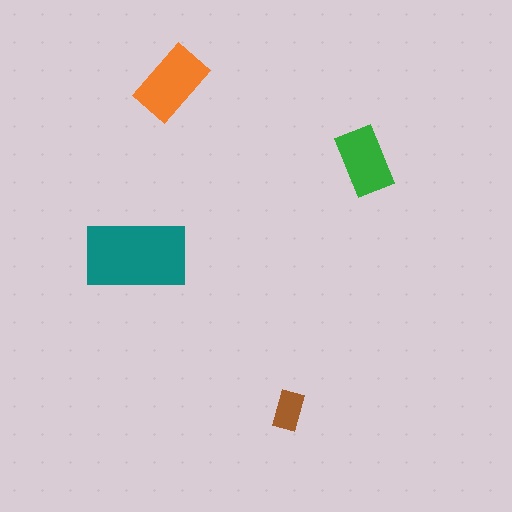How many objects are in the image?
There are 4 objects in the image.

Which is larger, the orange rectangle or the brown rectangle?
The orange one.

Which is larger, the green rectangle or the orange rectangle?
The orange one.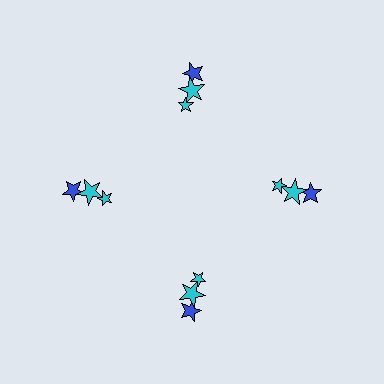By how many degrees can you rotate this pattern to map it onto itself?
The pattern maps onto itself every 90 degrees of rotation.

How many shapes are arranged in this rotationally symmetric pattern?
There are 12 shapes, arranged in 4 groups of 3.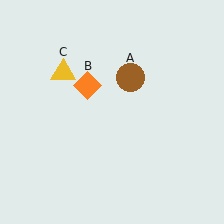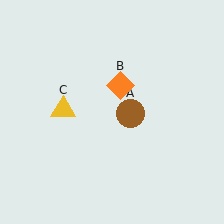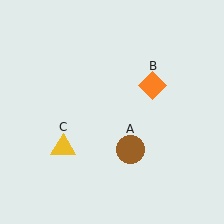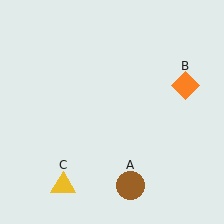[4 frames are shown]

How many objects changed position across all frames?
3 objects changed position: brown circle (object A), orange diamond (object B), yellow triangle (object C).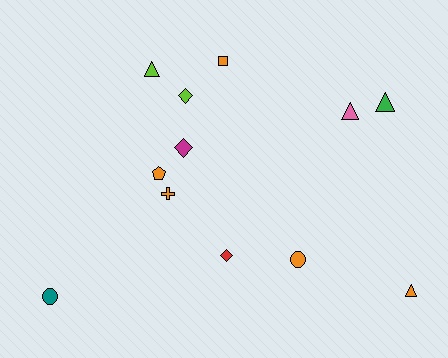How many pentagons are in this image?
There is 1 pentagon.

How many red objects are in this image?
There is 1 red object.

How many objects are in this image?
There are 12 objects.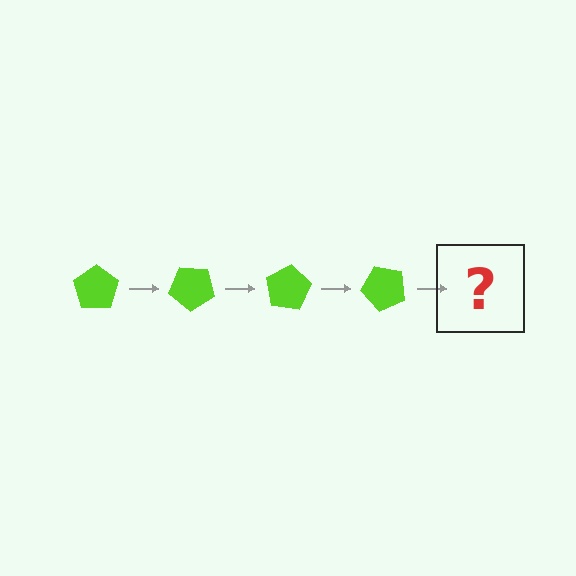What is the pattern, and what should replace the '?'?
The pattern is that the pentagon rotates 40 degrees each step. The '?' should be a lime pentagon rotated 160 degrees.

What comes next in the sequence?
The next element should be a lime pentagon rotated 160 degrees.